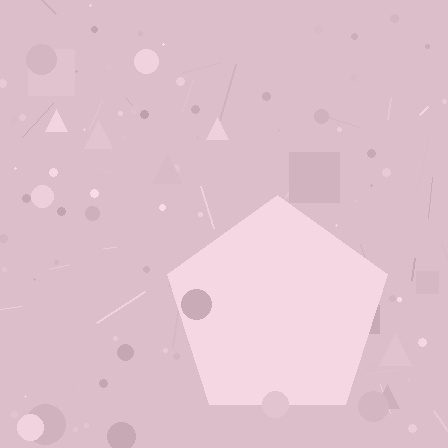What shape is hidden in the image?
A pentagon is hidden in the image.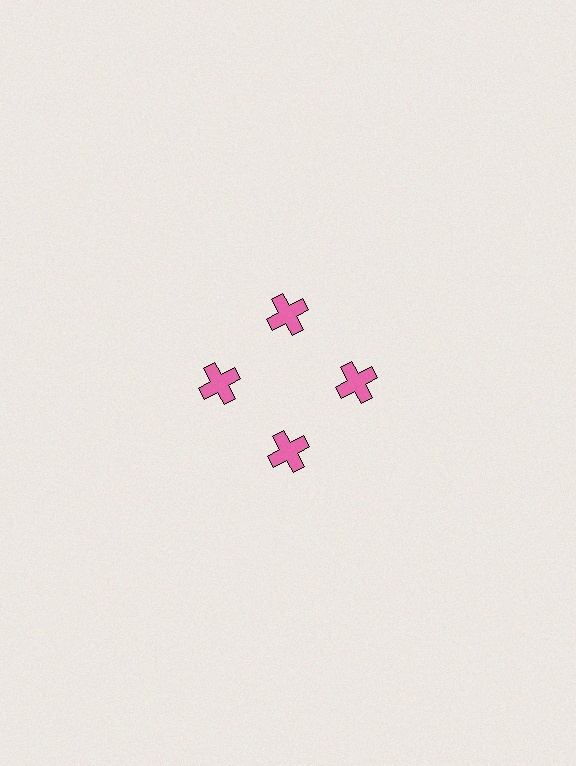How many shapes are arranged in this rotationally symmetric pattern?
There are 4 shapes, arranged in 4 groups of 1.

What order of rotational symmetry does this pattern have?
This pattern has 4-fold rotational symmetry.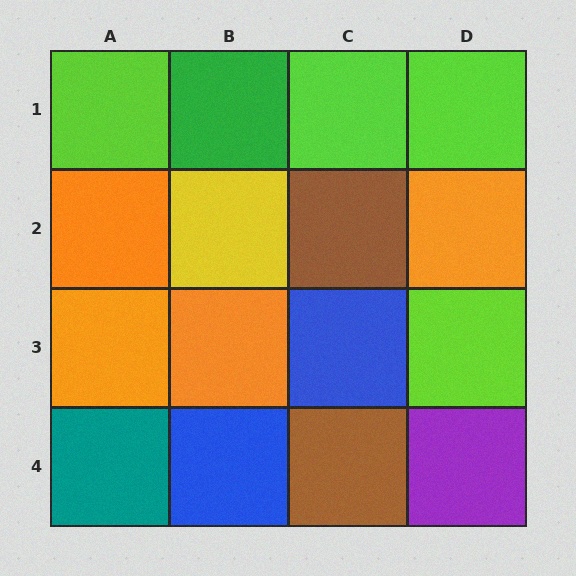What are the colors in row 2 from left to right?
Orange, yellow, brown, orange.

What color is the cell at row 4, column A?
Teal.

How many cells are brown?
2 cells are brown.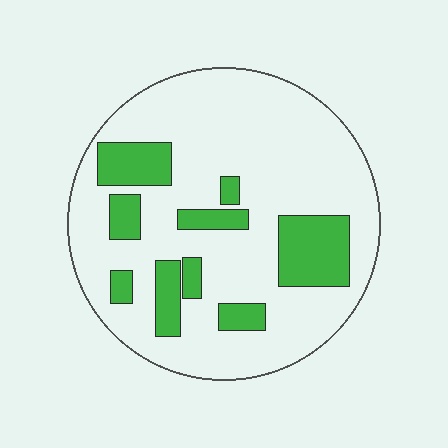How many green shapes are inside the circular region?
9.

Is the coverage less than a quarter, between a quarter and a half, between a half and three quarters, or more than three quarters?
Less than a quarter.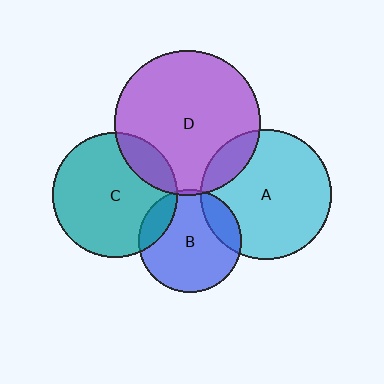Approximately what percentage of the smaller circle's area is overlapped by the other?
Approximately 15%.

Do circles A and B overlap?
Yes.